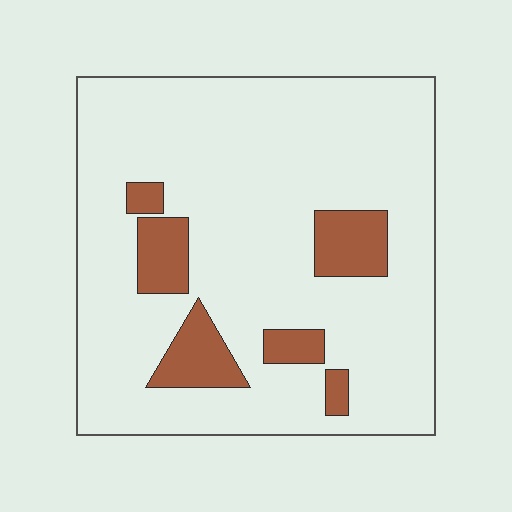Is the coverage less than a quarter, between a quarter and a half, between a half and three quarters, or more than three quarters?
Less than a quarter.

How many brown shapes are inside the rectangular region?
6.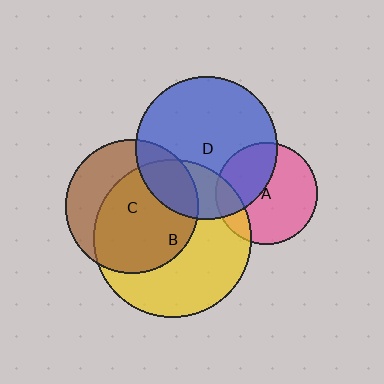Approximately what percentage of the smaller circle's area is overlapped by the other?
Approximately 40%.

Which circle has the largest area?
Circle B (yellow).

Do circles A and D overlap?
Yes.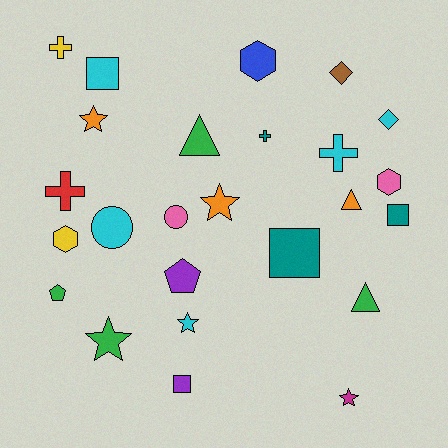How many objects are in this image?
There are 25 objects.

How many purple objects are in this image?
There are 2 purple objects.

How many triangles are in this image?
There are 3 triangles.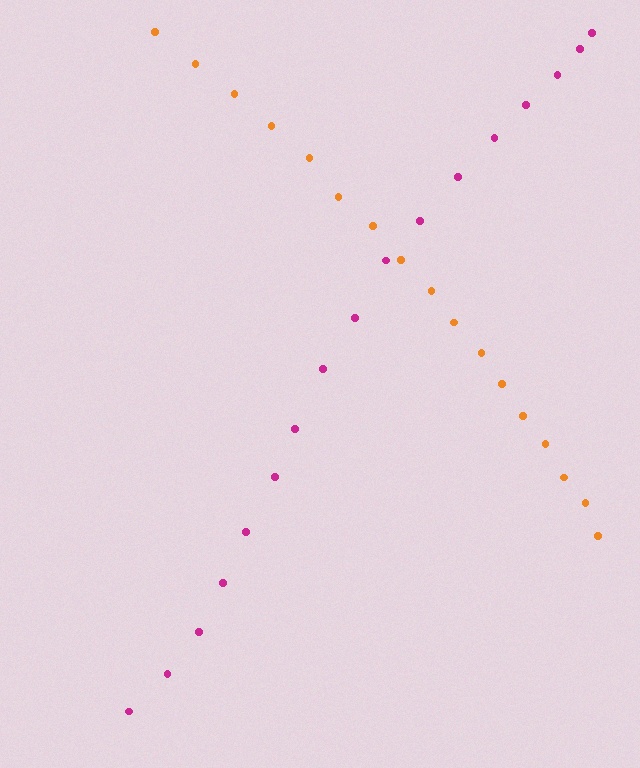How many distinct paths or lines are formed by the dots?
There are 2 distinct paths.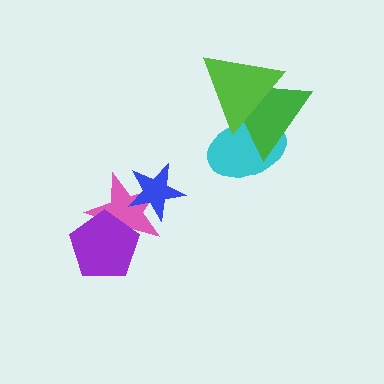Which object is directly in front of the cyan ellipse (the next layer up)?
The green triangle is directly in front of the cyan ellipse.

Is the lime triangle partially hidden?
No, no other shape covers it.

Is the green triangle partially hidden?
Yes, it is partially covered by another shape.